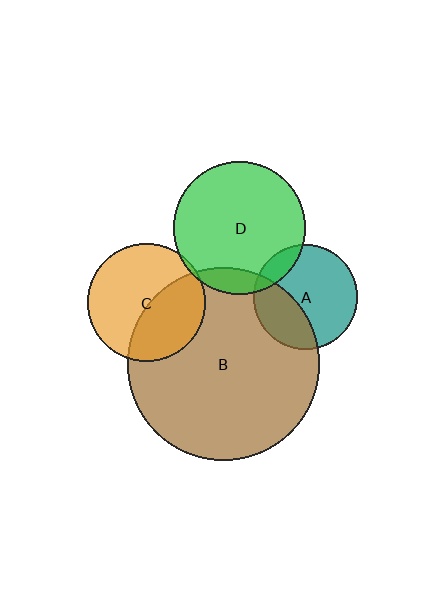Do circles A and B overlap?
Yes.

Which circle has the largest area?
Circle B (brown).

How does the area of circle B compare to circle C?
Approximately 2.6 times.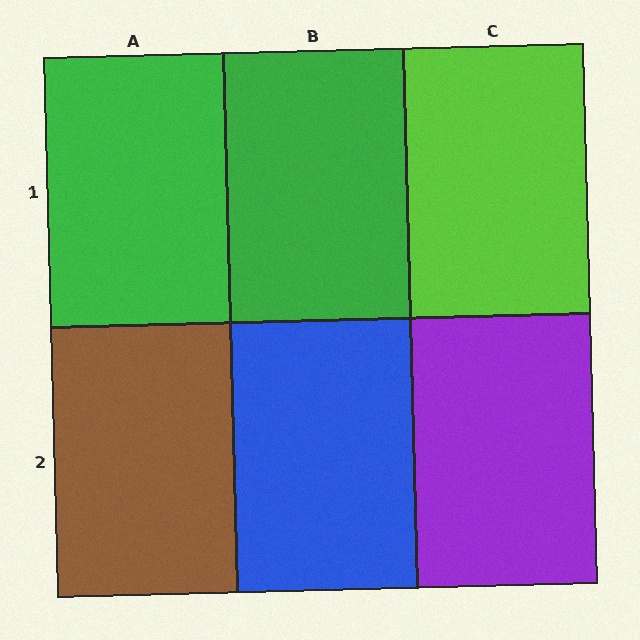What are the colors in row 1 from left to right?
Green, green, lime.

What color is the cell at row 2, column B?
Blue.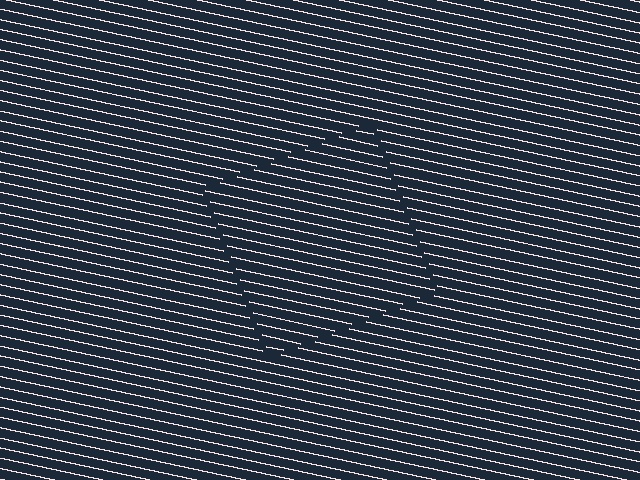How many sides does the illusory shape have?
4 sides — the line-ends trace a square.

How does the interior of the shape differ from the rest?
The interior of the shape contains the same grating, shifted by half a period — the contour is defined by the phase discontinuity where line-ends from the inner and outer gratings abut.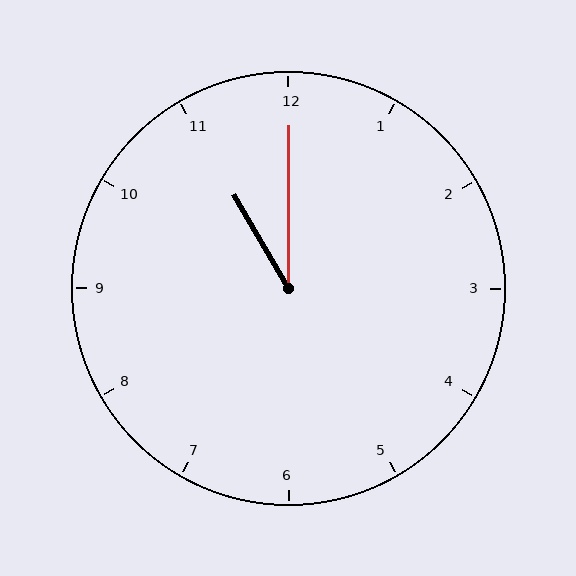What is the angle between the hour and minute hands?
Approximately 30 degrees.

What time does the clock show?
11:00.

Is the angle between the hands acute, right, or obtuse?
It is acute.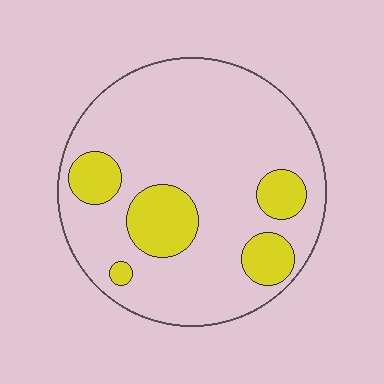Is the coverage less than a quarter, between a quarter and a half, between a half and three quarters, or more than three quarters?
Less than a quarter.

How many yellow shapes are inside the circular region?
5.